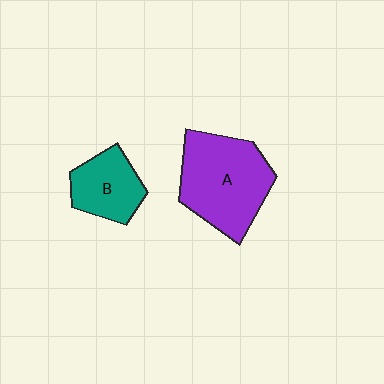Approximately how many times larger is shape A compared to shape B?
Approximately 1.8 times.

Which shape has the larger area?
Shape A (purple).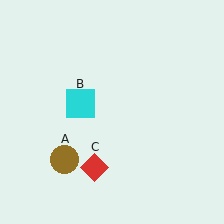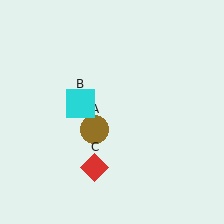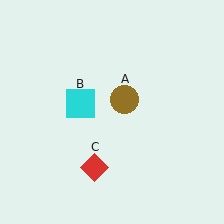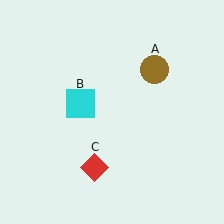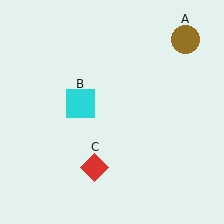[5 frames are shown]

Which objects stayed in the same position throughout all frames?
Cyan square (object B) and red diamond (object C) remained stationary.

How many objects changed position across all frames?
1 object changed position: brown circle (object A).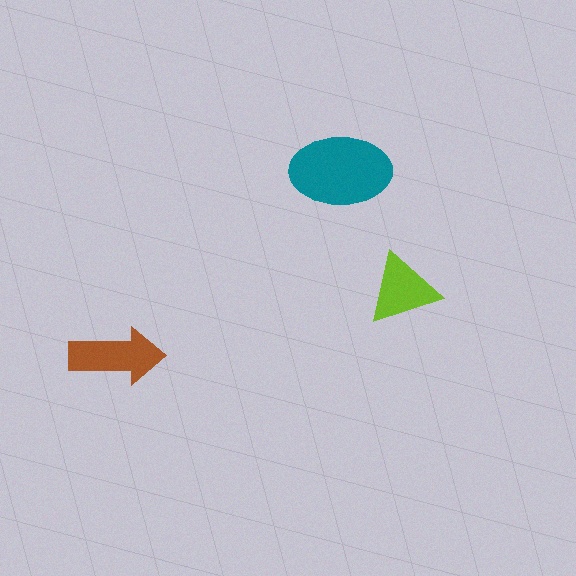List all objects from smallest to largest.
The lime triangle, the brown arrow, the teal ellipse.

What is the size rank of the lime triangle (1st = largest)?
3rd.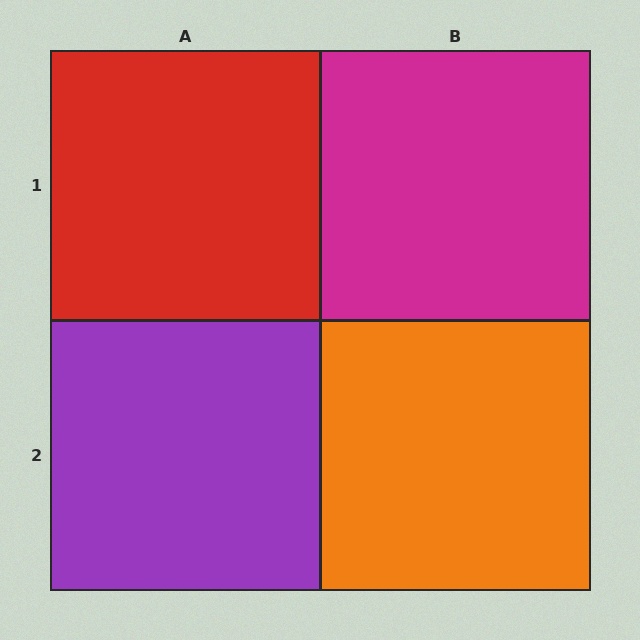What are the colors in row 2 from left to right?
Purple, orange.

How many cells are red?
1 cell is red.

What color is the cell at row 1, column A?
Red.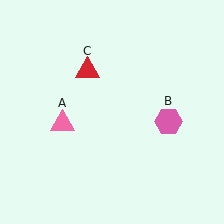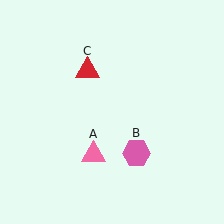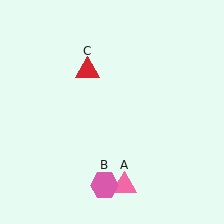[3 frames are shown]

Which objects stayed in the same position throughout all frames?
Red triangle (object C) remained stationary.